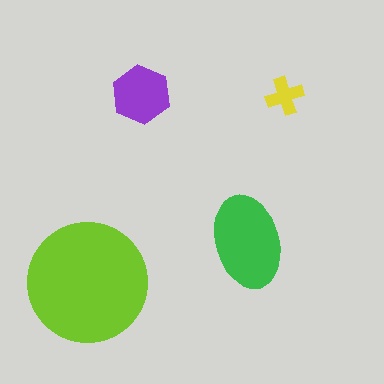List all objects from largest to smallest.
The lime circle, the green ellipse, the purple hexagon, the yellow cross.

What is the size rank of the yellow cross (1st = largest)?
4th.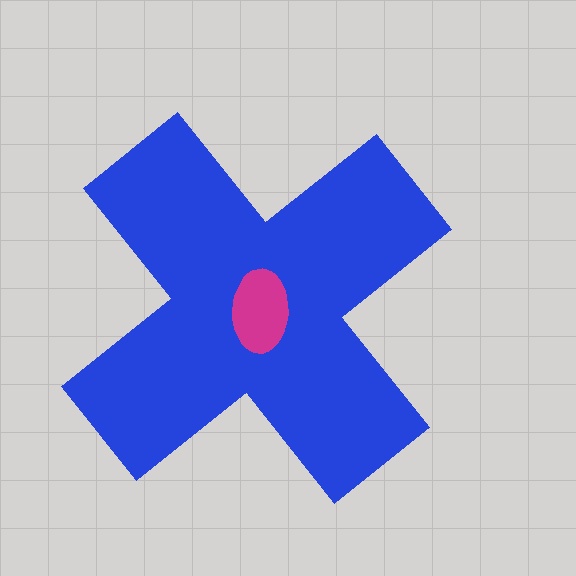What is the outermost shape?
The blue cross.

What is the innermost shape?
The magenta ellipse.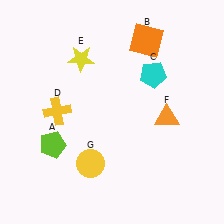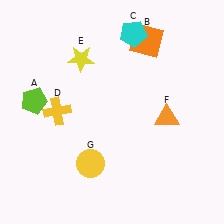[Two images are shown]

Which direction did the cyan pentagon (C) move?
The cyan pentagon (C) moved up.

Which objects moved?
The objects that moved are: the lime pentagon (A), the cyan pentagon (C).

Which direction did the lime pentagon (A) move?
The lime pentagon (A) moved up.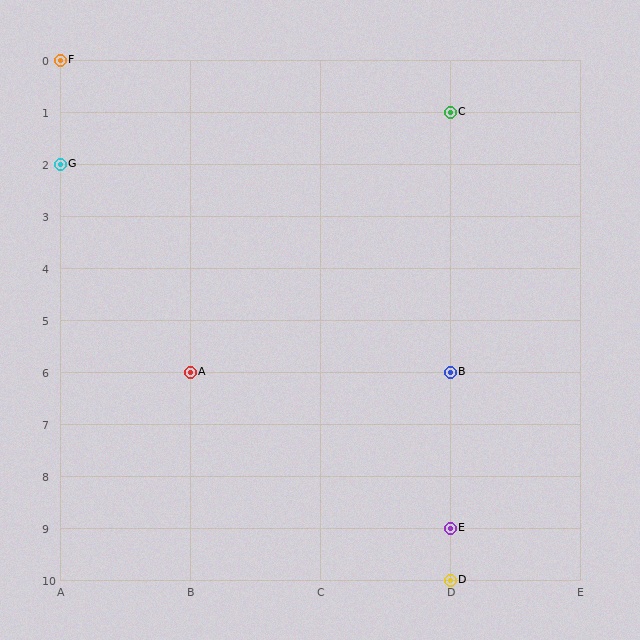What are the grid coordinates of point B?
Point B is at grid coordinates (D, 6).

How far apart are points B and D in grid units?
Points B and D are 4 rows apart.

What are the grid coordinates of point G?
Point G is at grid coordinates (A, 2).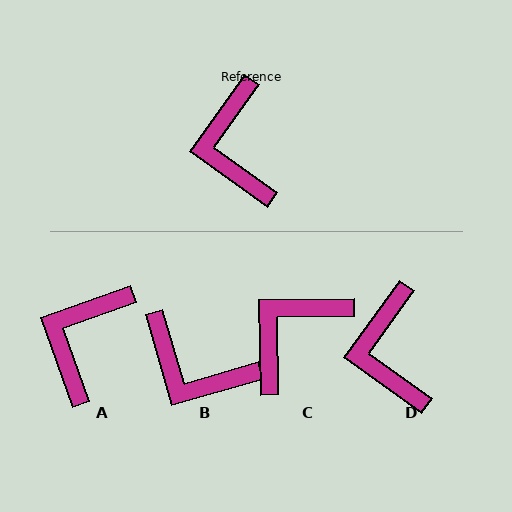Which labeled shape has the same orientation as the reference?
D.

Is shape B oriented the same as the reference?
No, it is off by about 52 degrees.